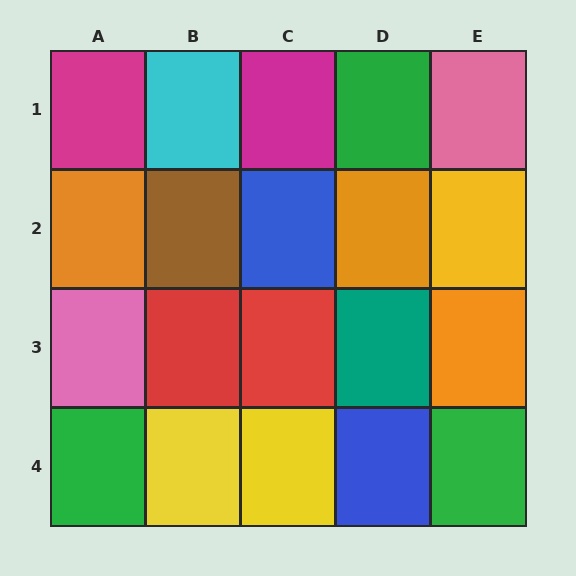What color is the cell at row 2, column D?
Orange.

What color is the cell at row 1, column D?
Green.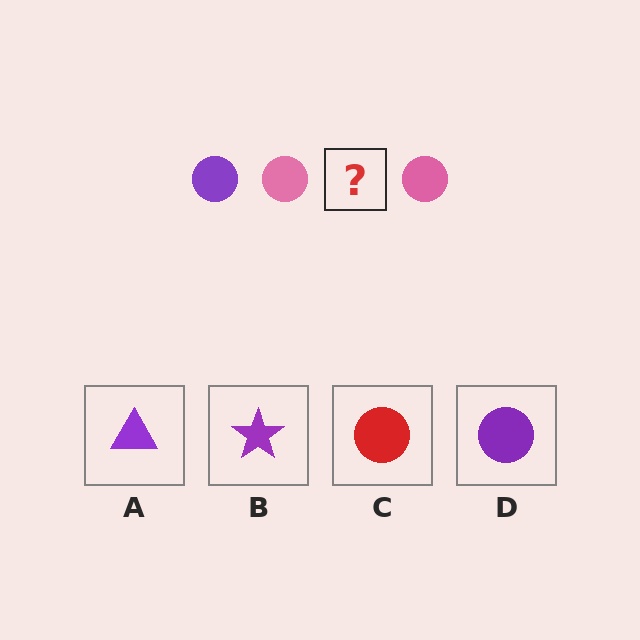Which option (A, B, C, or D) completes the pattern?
D.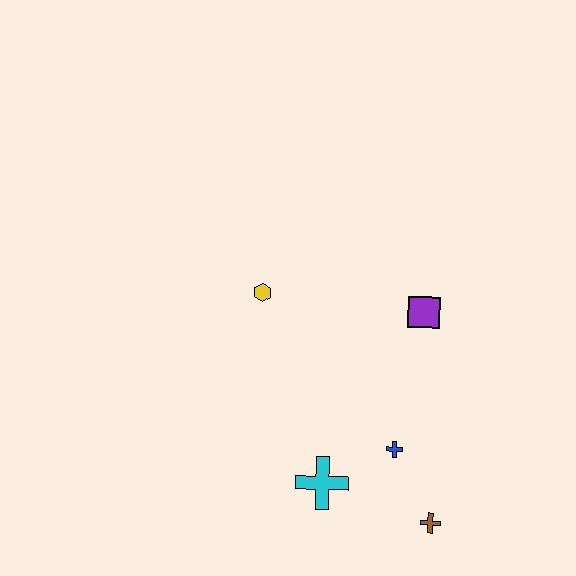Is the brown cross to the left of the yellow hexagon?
No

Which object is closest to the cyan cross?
The blue cross is closest to the cyan cross.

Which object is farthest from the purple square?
The brown cross is farthest from the purple square.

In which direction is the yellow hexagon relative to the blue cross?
The yellow hexagon is above the blue cross.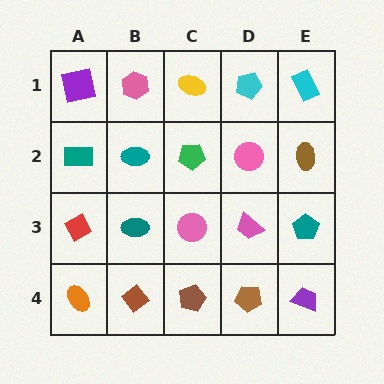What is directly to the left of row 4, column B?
An orange ellipse.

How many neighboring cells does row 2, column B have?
4.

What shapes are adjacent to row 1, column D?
A pink circle (row 2, column D), a yellow ellipse (row 1, column C), a cyan rectangle (row 1, column E).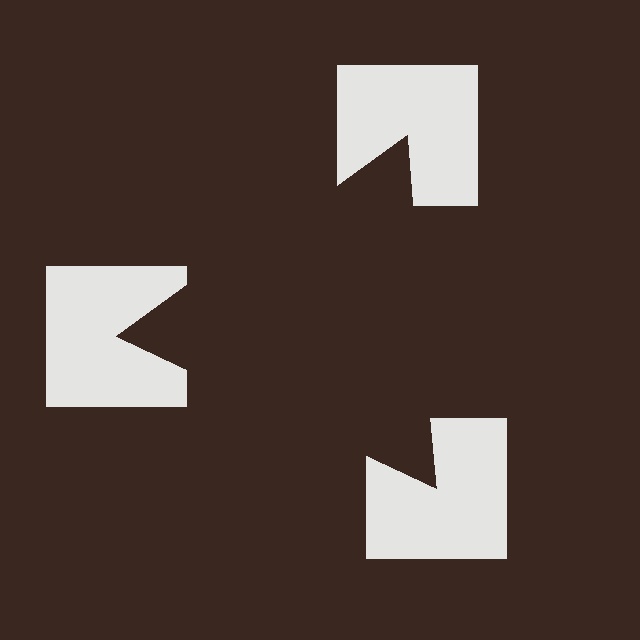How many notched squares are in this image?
There are 3 — one at each vertex of the illusory triangle.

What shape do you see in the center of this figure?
An illusory triangle — its edges are inferred from the aligned wedge cuts in the notched squares, not physically drawn.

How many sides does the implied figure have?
3 sides.